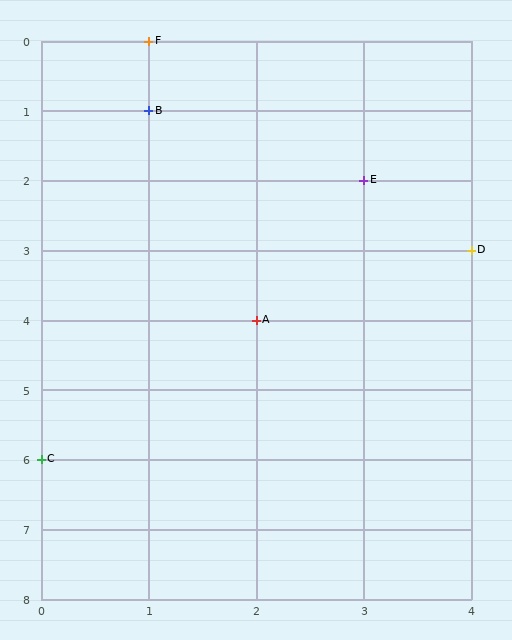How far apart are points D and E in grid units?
Points D and E are 1 column and 1 row apart (about 1.4 grid units diagonally).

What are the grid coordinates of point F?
Point F is at grid coordinates (1, 0).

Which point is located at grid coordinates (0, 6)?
Point C is at (0, 6).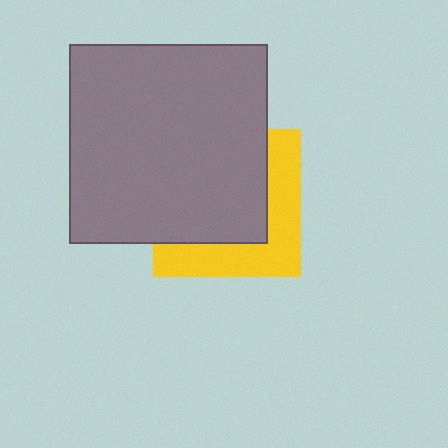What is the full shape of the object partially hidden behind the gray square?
The partially hidden object is a yellow square.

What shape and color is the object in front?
The object in front is a gray square.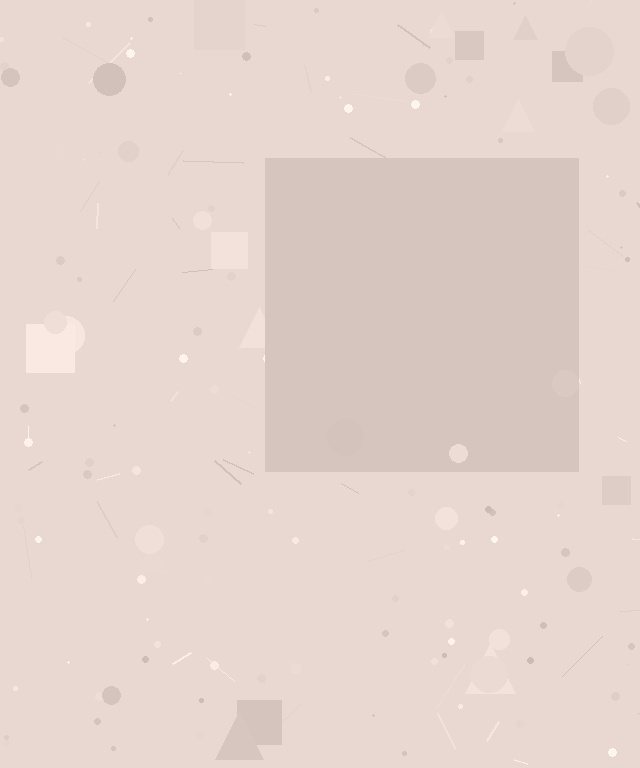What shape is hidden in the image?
A square is hidden in the image.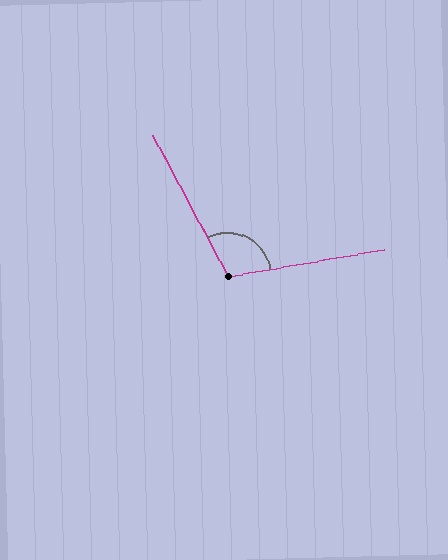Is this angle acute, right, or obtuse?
It is obtuse.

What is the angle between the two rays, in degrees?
Approximately 108 degrees.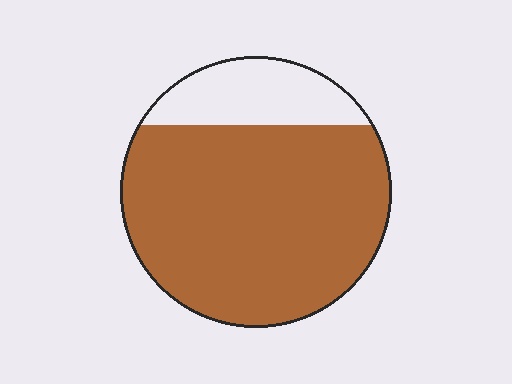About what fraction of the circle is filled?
About four fifths (4/5).